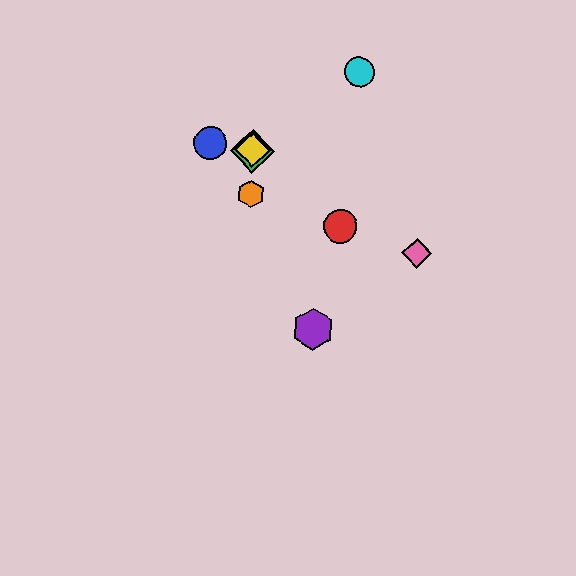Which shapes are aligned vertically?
The green diamond, the yellow diamond, the orange hexagon are aligned vertically.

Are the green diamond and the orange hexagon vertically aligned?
Yes, both are at x≈252.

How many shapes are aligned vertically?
3 shapes (the green diamond, the yellow diamond, the orange hexagon) are aligned vertically.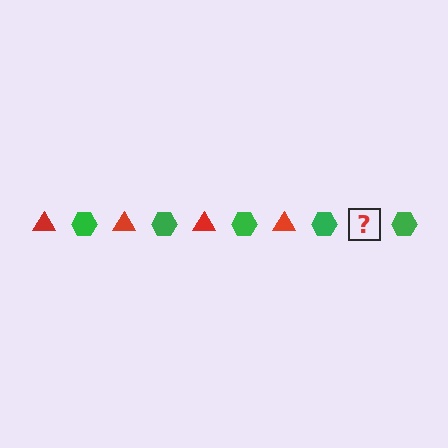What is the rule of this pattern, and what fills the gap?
The rule is that the pattern alternates between red triangle and green hexagon. The gap should be filled with a red triangle.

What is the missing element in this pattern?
The missing element is a red triangle.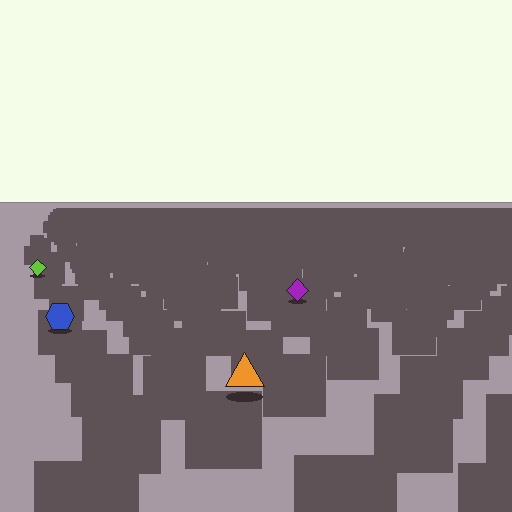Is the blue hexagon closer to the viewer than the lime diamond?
Yes. The blue hexagon is closer — you can tell from the texture gradient: the ground texture is coarser near it.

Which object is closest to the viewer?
The orange triangle is closest. The texture marks near it are larger and more spread out.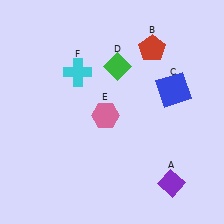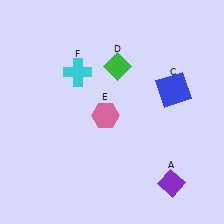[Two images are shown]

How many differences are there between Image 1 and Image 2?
There is 1 difference between the two images.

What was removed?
The red pentagon (B) was removed in Image 2.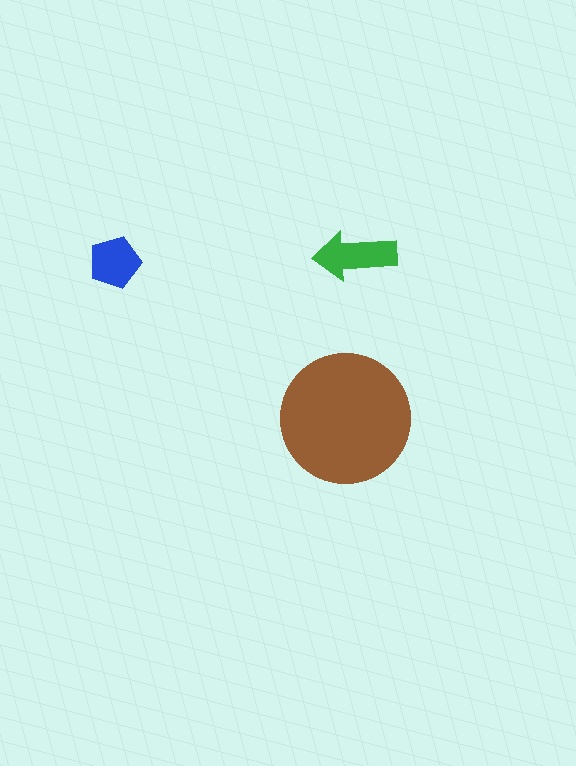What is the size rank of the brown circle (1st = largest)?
1st.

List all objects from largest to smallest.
The brown circle, the green arrow, the blue pentagon.